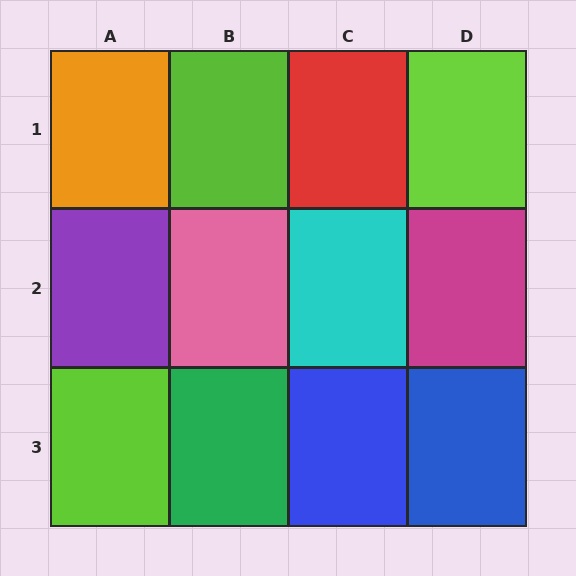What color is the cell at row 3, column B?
Green.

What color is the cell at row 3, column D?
Blue.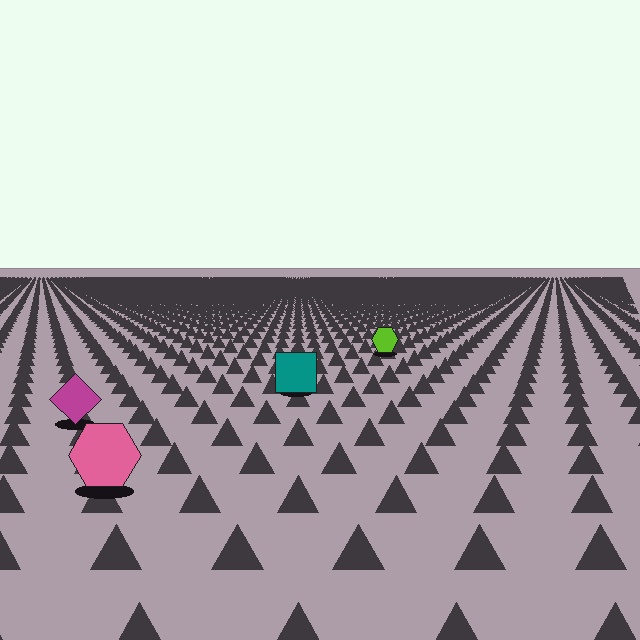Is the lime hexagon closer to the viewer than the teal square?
No. The teal square is closer — you can tell from the texture gradient: the ground texture is coarser near it.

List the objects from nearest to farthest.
From nearest to farthest: the pink hexagon, the magenta diamond, the teal square, the lime hexagon.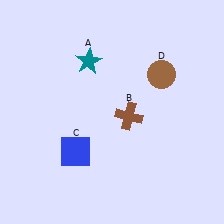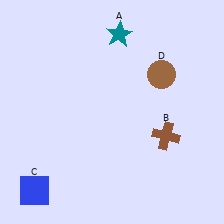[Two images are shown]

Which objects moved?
The objects that moved are: the teal star (A), the brown cross (B), the blue square (C).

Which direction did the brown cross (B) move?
The brown cross (B) moved right.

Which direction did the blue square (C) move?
The blue square (C) moved left.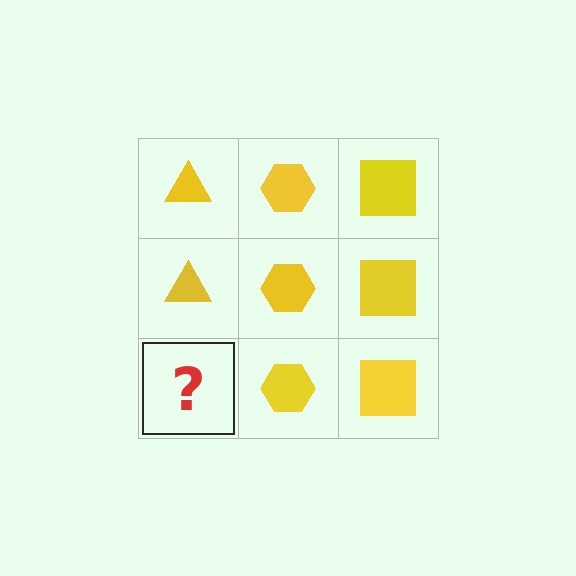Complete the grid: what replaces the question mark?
The question mark should be replaced with a yellow triangle.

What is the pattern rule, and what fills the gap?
The rule is that each column has a consistent shape. The gap should be filled with a yellow triangle.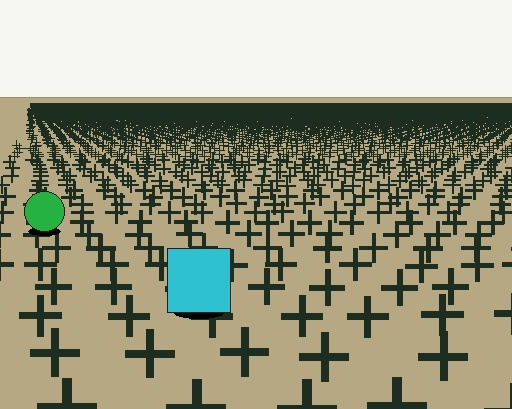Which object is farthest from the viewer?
The green circle is farthest from the viewer. It appears smaller and the ground texture around it is denser.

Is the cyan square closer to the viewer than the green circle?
Yes. The cyan square is closer — you can tell from the texture gradient: the ground texture is coarser near it.